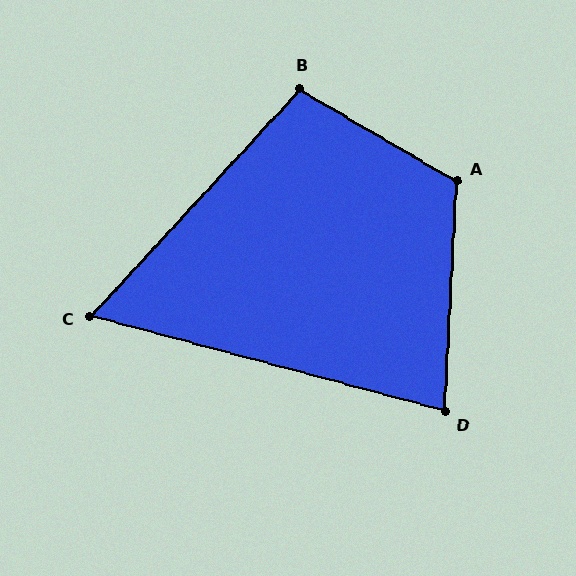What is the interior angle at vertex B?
Approximately 102 degrees (obtuse).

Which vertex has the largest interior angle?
A, at approximately 118 degrees.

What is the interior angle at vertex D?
Approximately 78 degrees (acute).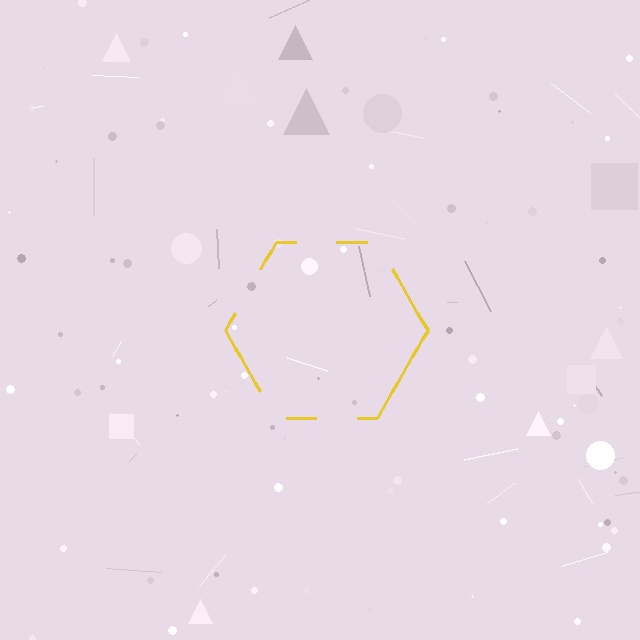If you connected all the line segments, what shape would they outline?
They would outline a hexagon.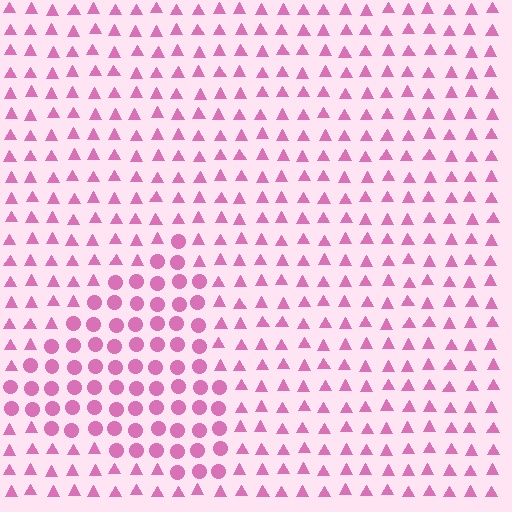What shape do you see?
I see a triangle.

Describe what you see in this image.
The image is filled with small pink elements arranged in a uniform grid. A triangle-shaped region contains circles, while the surrounding area contains triangles. The boundary is defined purely by the change in element shape.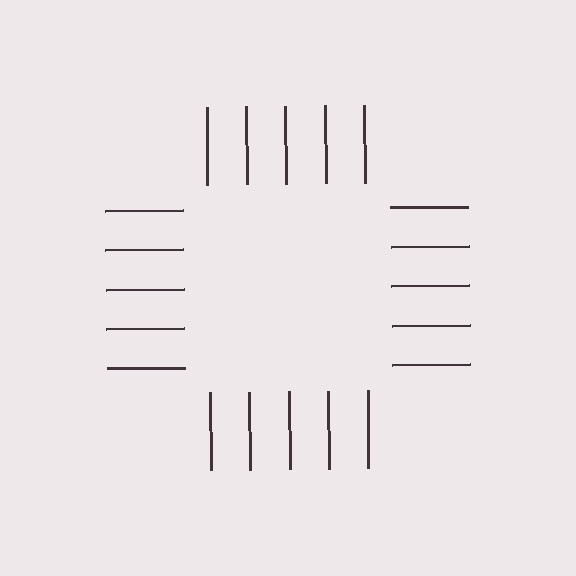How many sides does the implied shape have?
4 sides — the line-ends trace a square.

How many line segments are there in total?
20 — 5 along each of the 4 edges.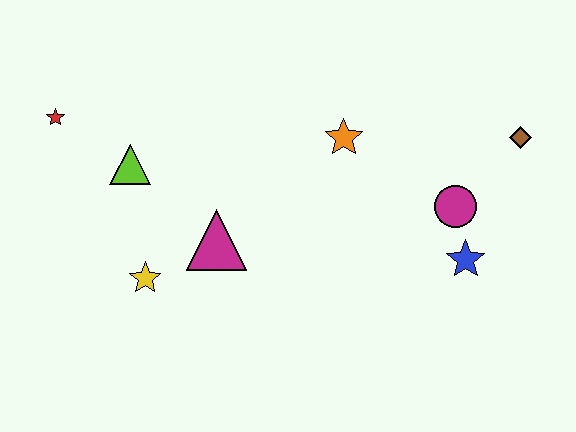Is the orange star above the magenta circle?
Yes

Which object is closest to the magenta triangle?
The yellow star is closest to the magenta triangle.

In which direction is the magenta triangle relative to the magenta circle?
The magenta triangle is to the left of the magenta circle.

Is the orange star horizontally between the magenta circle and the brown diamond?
No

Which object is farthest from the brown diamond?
The red star is farthest from the brown diamond.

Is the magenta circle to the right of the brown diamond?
No